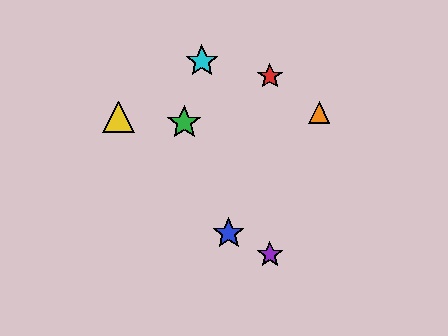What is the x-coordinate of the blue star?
The blue star is at x≈229.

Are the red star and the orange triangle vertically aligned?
No, the red star is at x≈270 and the orange triangle is at x≈319.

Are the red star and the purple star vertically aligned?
Yes, both are at x≈270.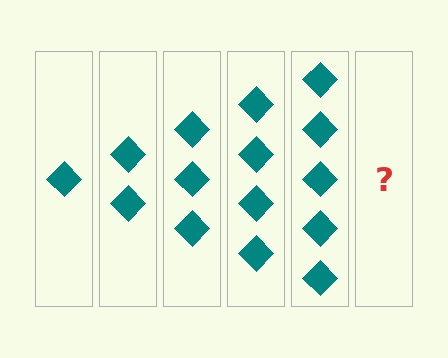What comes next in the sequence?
The next element should be 6 diamonds.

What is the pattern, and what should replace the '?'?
The pattern is that each step adds one more diamond. The '?' should be 6 diamonds.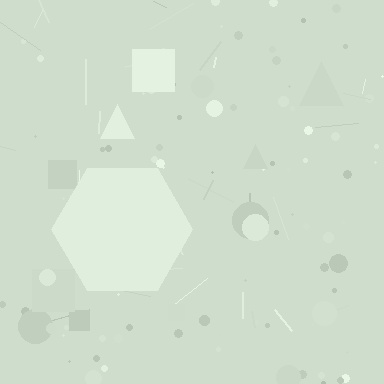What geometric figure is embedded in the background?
A hexagon is embedded in the background.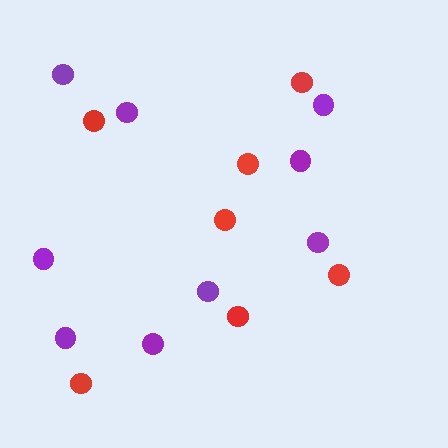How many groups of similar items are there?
There are 2 groups: one group of purple circles (9) and one group of red circles (7).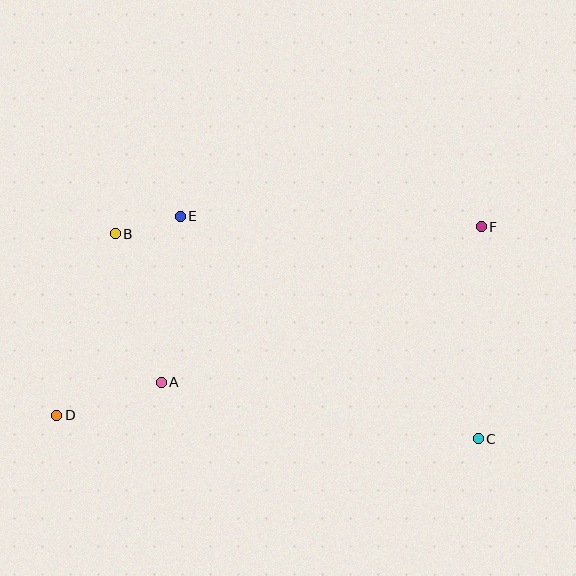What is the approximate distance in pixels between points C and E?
The distance between C and E is approximately 372 pixels.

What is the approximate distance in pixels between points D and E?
The distance between D and E is approximately 234 pixels.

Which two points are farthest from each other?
Points D and F are farthest from each other.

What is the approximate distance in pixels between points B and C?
The distance between B and C is approximately 417 pixels.